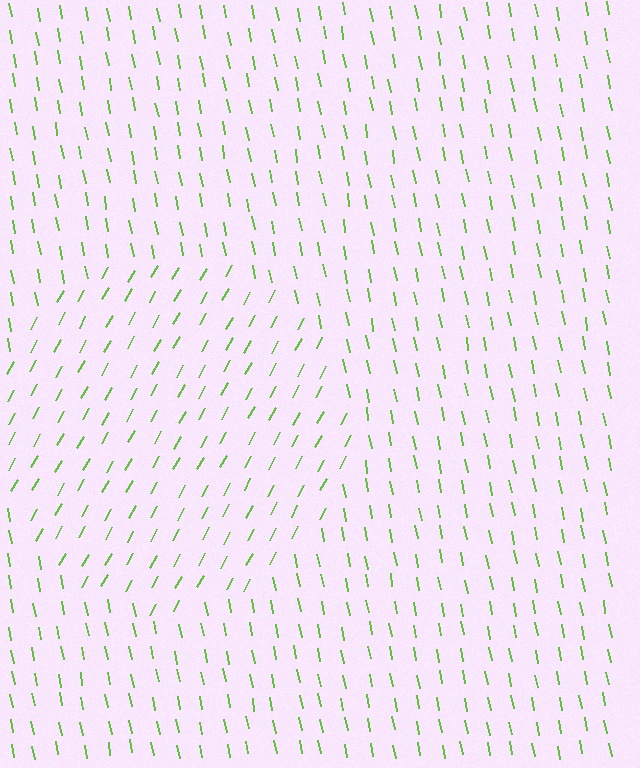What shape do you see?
I see a circle.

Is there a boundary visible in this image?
Yes, there is a texture boundary formed by a change in line orientation.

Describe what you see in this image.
The image is filled with small lime line segments. A circle region in the image has lines oriented differently from the surrounding lines, creating a visible texture boundary.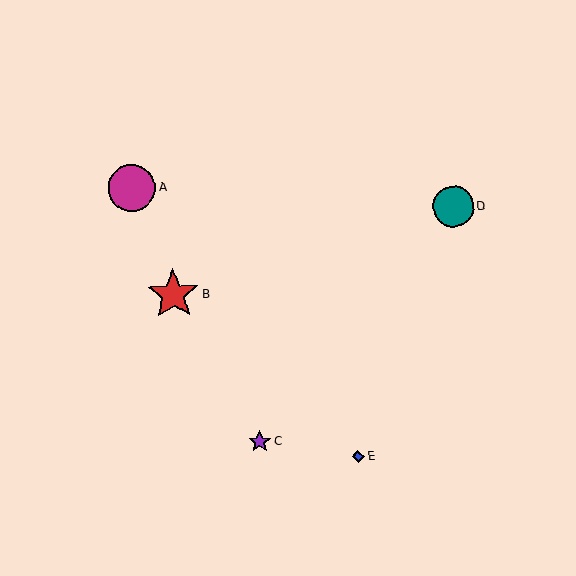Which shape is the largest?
The red star (labeled B) is the largest.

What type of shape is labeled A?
Shape A is a magenta circle.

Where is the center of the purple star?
The center of the purple star is at (260, 442).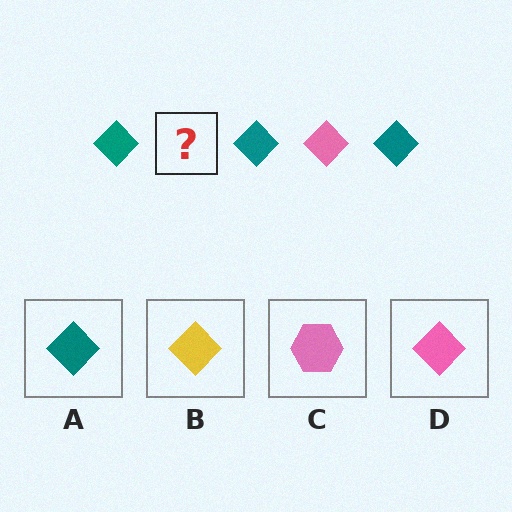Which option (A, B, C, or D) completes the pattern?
D.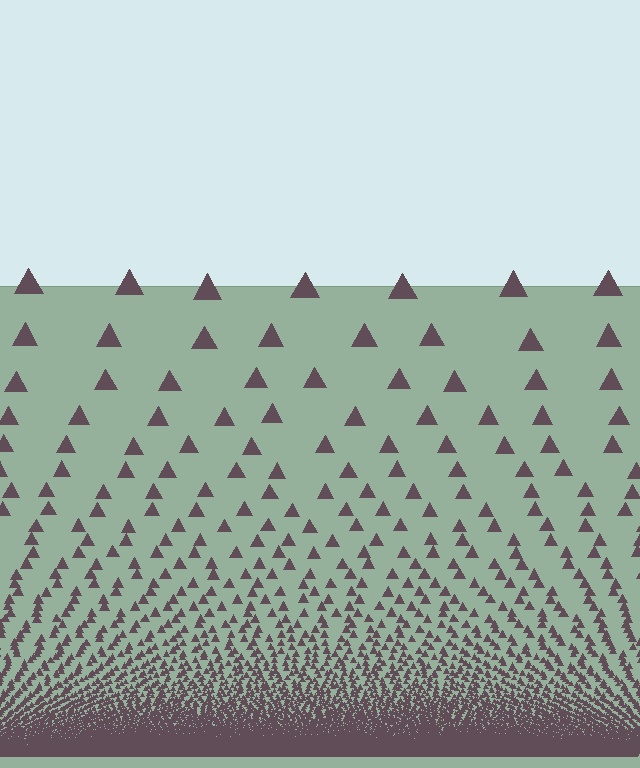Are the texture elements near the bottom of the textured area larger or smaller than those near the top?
Smaller. The gradient is inverted — elements near the bottom are smaller and denser.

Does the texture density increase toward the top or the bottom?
Density increases toward the bottom.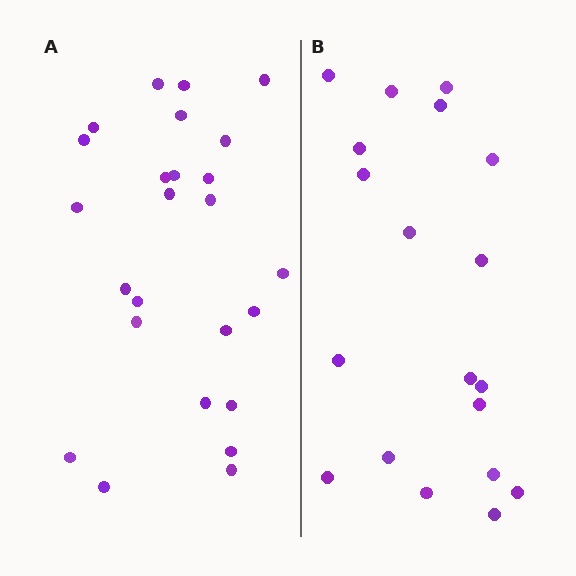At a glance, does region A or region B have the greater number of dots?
Region A (the left region) has more dots.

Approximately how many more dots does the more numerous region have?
Region A has about 6 more dots than region B.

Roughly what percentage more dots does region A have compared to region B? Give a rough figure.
About 30% more.